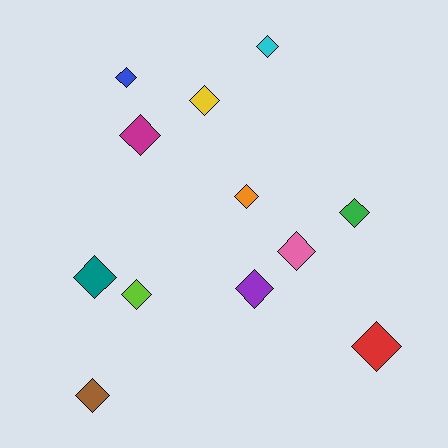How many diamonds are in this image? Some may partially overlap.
There are 12 diamonds.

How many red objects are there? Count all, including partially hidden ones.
There is 1 red object.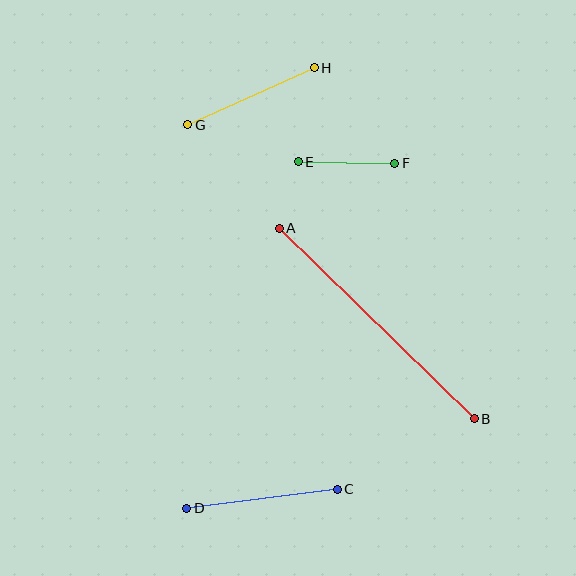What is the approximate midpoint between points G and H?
The midpoint is at approximately (251, 96) pixels.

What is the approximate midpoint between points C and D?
The midpoint is at approximately (262, 499) pixels.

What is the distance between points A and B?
The distance is approximately 273 pixels.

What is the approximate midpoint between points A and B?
The midpoint is at approximately (377, 324) pixels.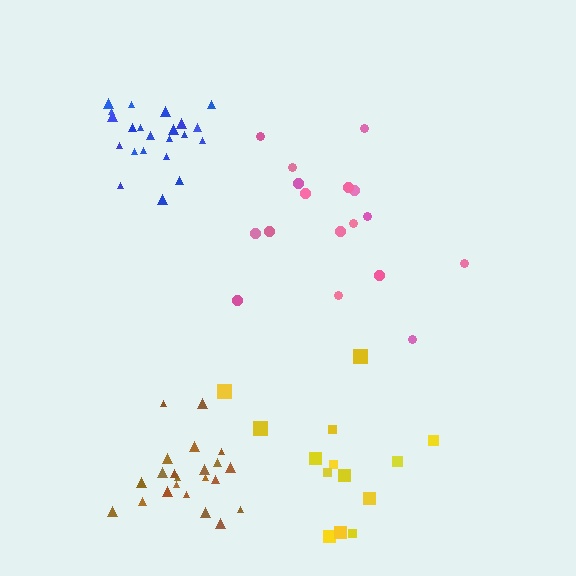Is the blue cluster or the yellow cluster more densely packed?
Blue.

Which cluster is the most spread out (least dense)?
Yellow.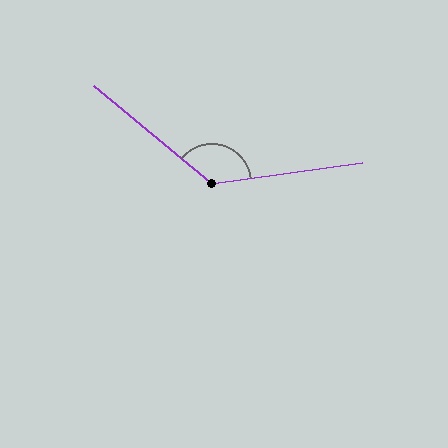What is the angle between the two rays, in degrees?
Approximately 133 degrees.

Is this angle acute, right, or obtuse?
It is obtuse.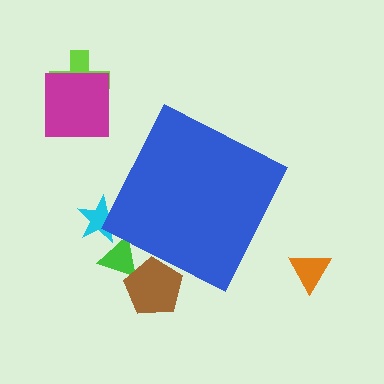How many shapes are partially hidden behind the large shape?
3 shapes are partially hidden.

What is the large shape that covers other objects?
A blue diamond.